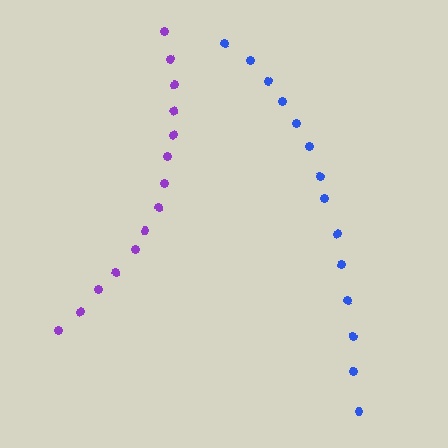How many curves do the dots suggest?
There are 2 distinct paths.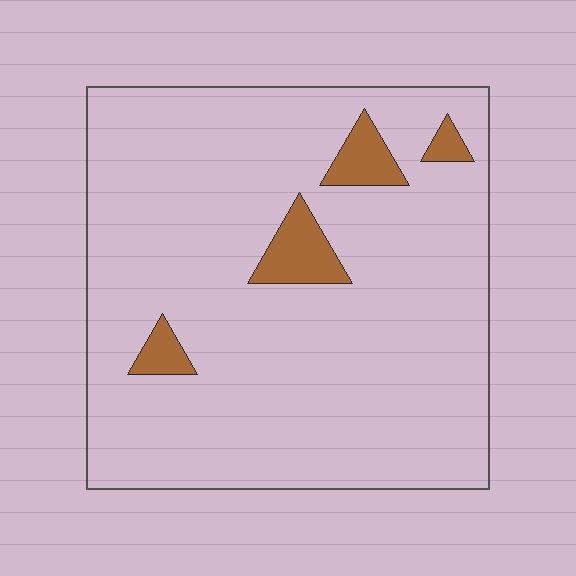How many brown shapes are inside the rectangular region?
4.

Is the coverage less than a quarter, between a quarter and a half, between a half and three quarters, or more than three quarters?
Less than a quarter.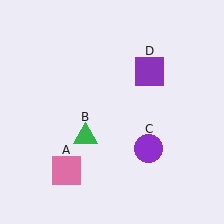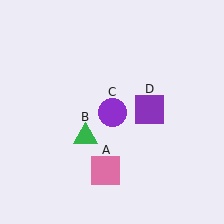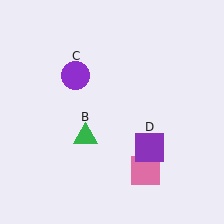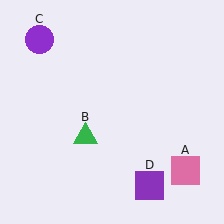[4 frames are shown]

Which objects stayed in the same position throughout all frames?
Green triangle (object B) remained stationary.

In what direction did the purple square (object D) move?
The purple square (object D) moved down.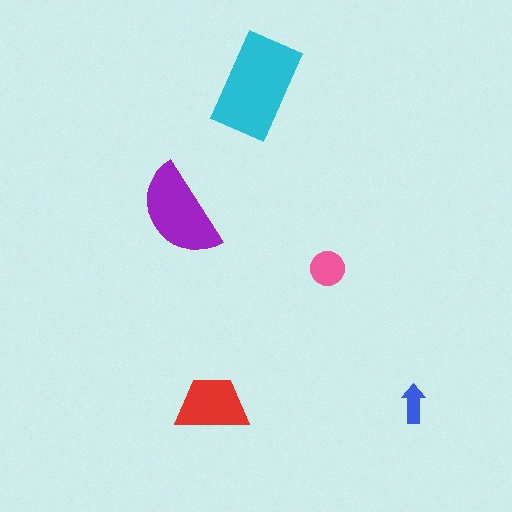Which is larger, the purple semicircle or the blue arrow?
The purple semicircle.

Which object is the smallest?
The blue arrow.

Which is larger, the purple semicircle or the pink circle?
The purple semicircle.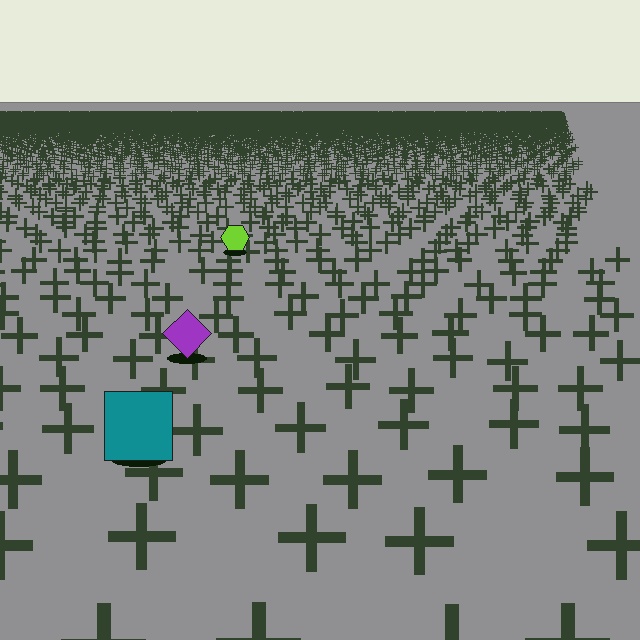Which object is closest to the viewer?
The teal square is closest. The texture marks near it are larger and more spread out.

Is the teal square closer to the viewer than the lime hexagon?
Yes. The teal square is closer — you can tell from the texture gradient: the ground texture is coarser near it.